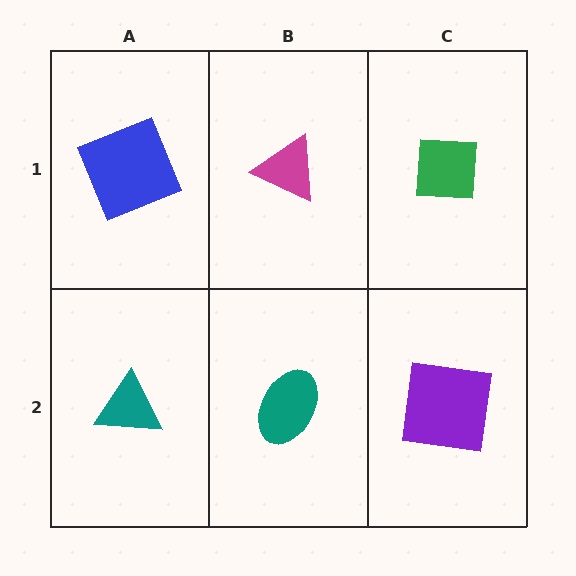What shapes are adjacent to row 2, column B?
A magenta triangle (row 1, column B), a teal triangle (row 2, column A), a purple square (row 2, column C).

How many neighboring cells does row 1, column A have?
2.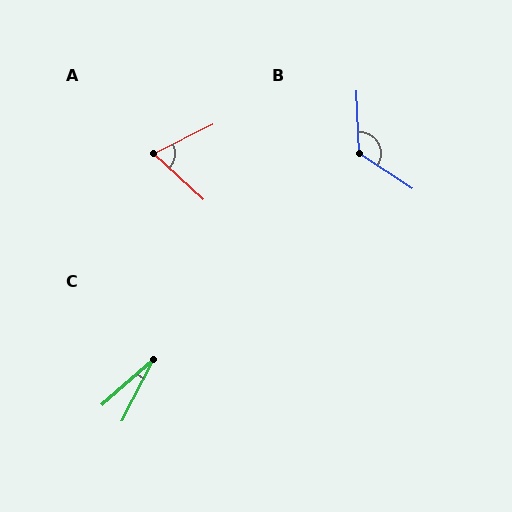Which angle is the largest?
B, at approximately 126 degrees.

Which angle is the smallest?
C, at approximately 21 degrees.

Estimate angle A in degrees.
Approximately 69 degrees.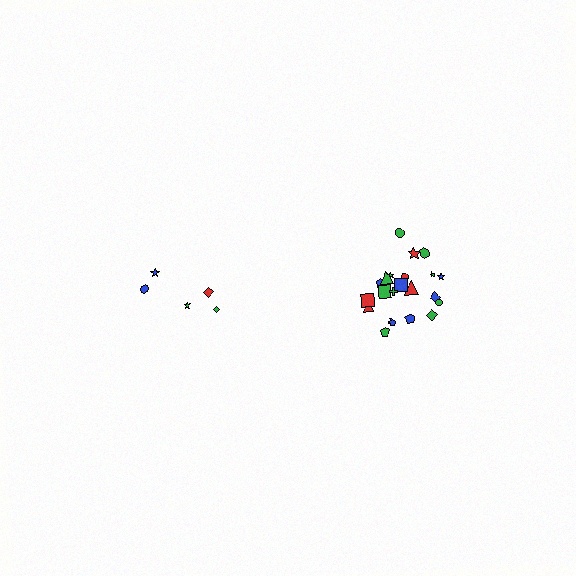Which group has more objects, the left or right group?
The right group.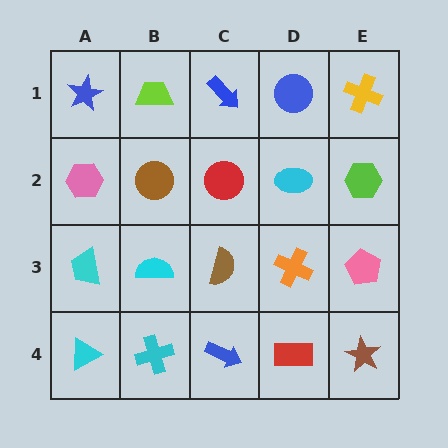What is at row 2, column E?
A lime hexagon.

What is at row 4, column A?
A cyan triangle.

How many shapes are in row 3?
5 shapes.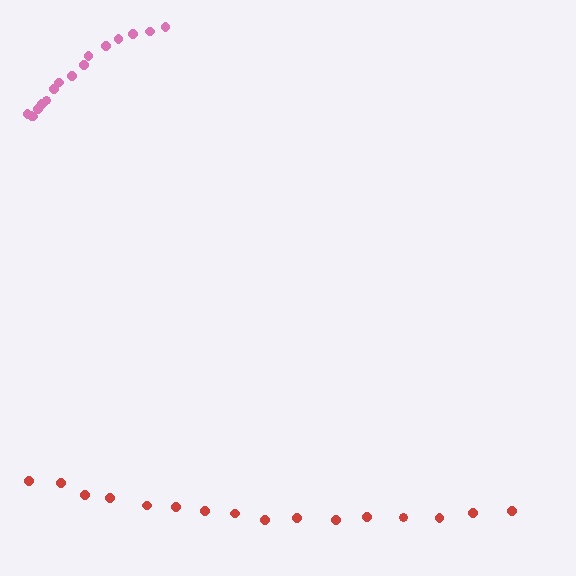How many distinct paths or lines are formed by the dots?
There are 2 distinct paths.